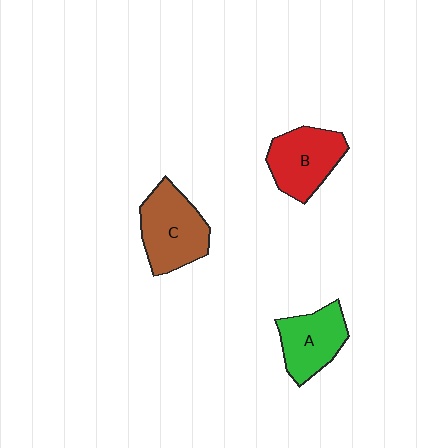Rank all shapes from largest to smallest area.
From largest to smallest: C (brown), B (red), A (green).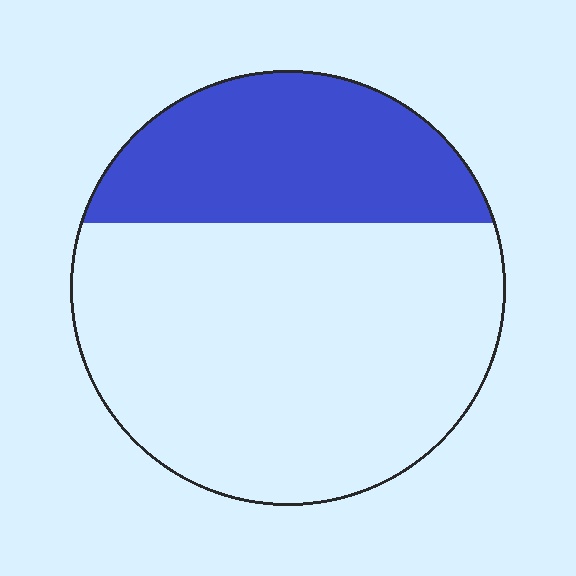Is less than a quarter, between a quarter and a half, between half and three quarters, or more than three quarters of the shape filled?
Between a quarter and a half.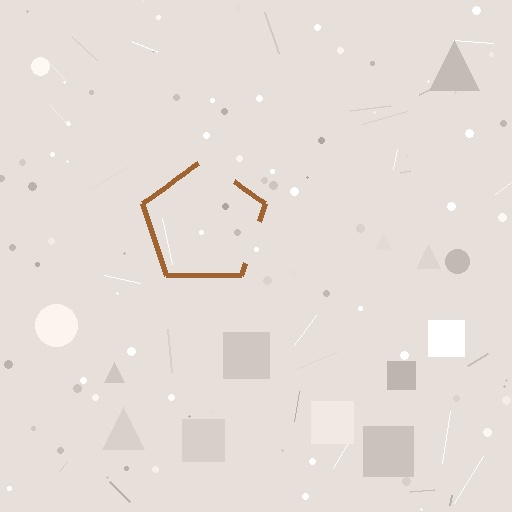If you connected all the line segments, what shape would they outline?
They would outline a pentagon.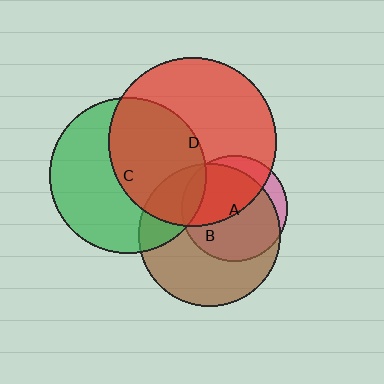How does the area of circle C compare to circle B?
Approximately 1.2 times.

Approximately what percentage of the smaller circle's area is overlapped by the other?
Approximately 50%.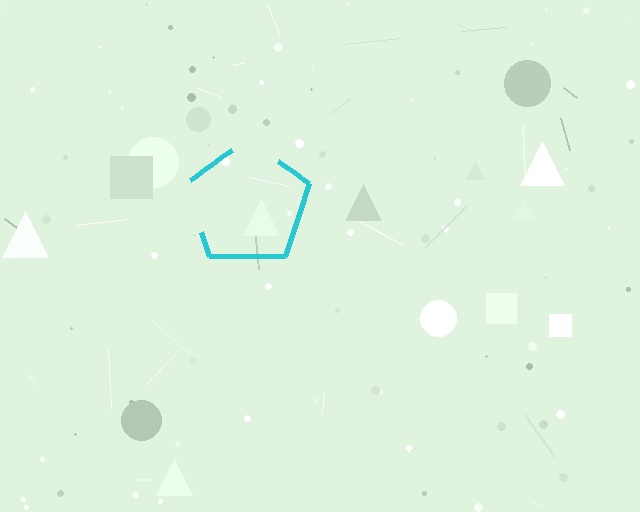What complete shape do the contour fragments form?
The contour fragments form a pentagon.